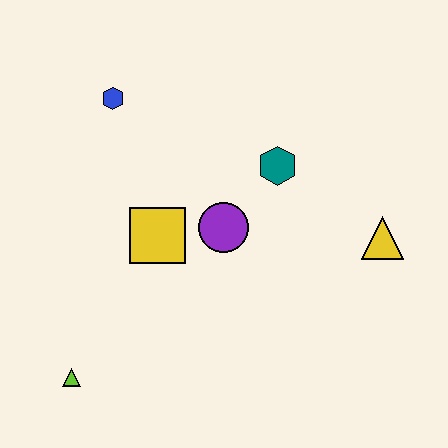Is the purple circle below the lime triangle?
No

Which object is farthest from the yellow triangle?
The lime triangle is farthest from the yellow triangle.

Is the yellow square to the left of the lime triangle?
No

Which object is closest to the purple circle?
The yellow square is closest to the purple circle.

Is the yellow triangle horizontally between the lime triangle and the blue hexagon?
No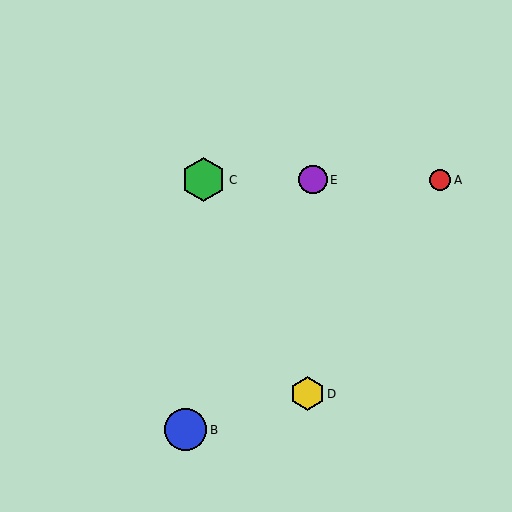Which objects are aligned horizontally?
Objects A, C, E are aligned horizontally.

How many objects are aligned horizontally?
3 objects (A, C, E) are aligned horizontally.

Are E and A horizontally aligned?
Yes, both are at y≈180.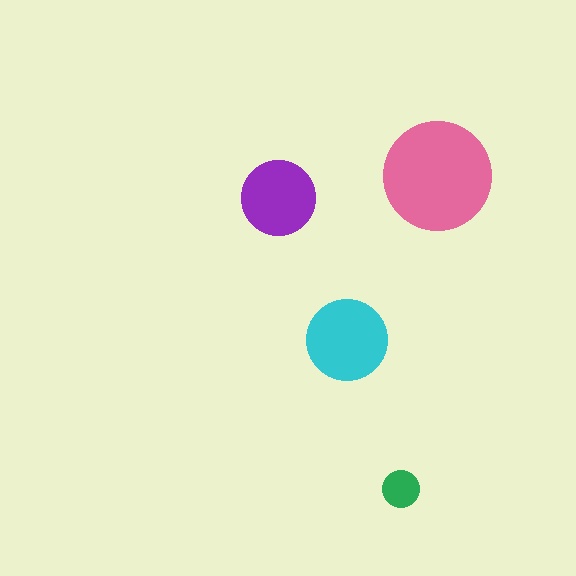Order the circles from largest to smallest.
the pink one, the cyan one, the purple one, the green one.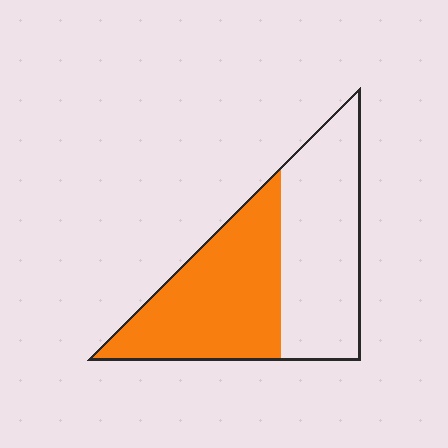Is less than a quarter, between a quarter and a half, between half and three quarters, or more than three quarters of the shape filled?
Between half and three quarters.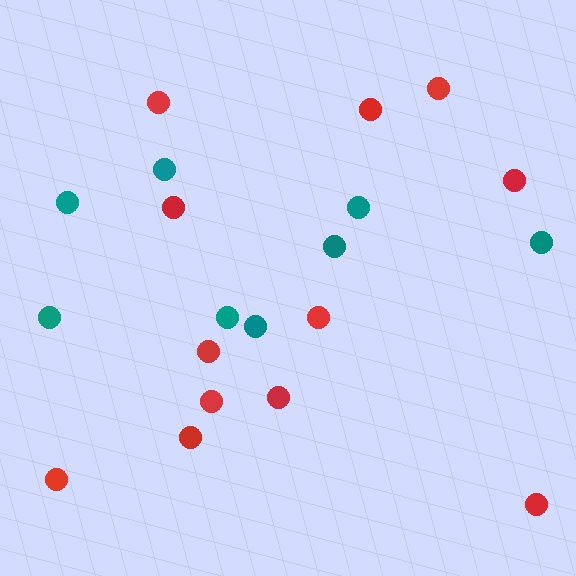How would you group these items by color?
There are 2 groups: one group of red circles (12) and one group of teal circles (8).